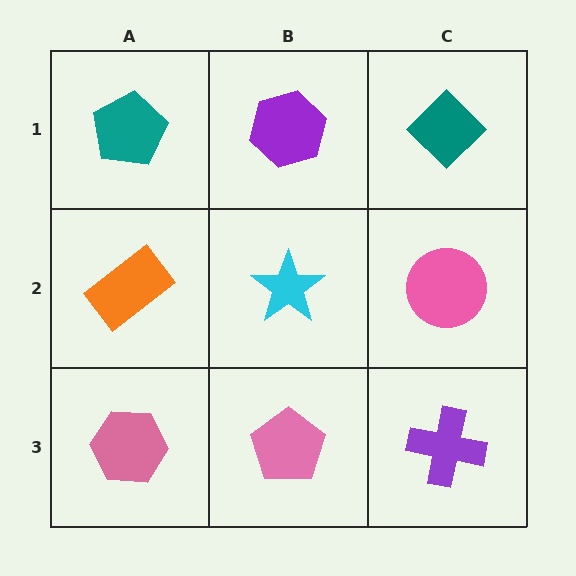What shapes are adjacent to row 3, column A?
An orange rectangle (row 2, column A), a pink pentagon (row 3, column B).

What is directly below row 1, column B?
A cyan star.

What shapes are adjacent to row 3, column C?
A pink circle (row 2, column C), a pink pentagon (row 3, column B).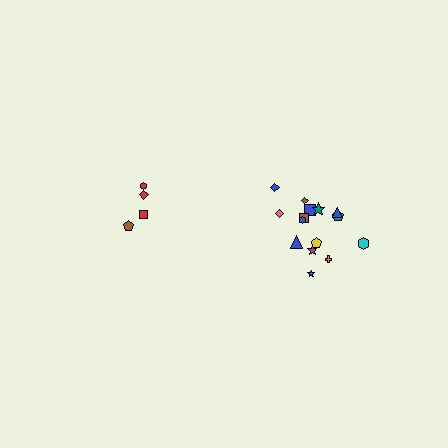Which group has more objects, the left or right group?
The right group.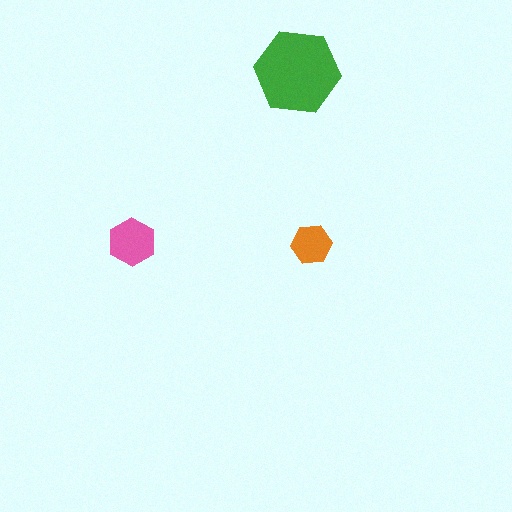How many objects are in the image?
There are 3 objects in the image.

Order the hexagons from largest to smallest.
the green one, the pink one, the orange one.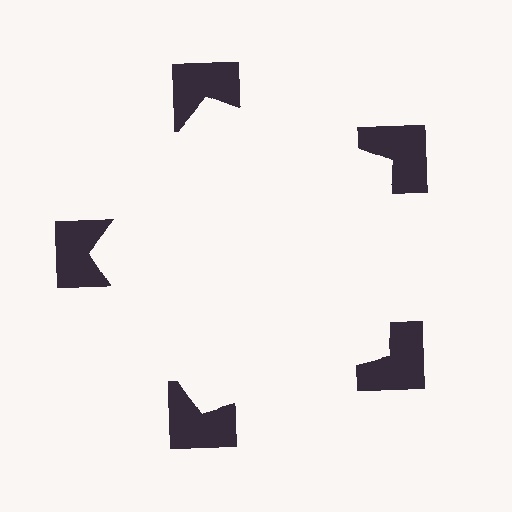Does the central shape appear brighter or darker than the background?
It typically appears slightly brighter than the background, even though no actual brightness change is drawn.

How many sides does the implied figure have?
5 sides.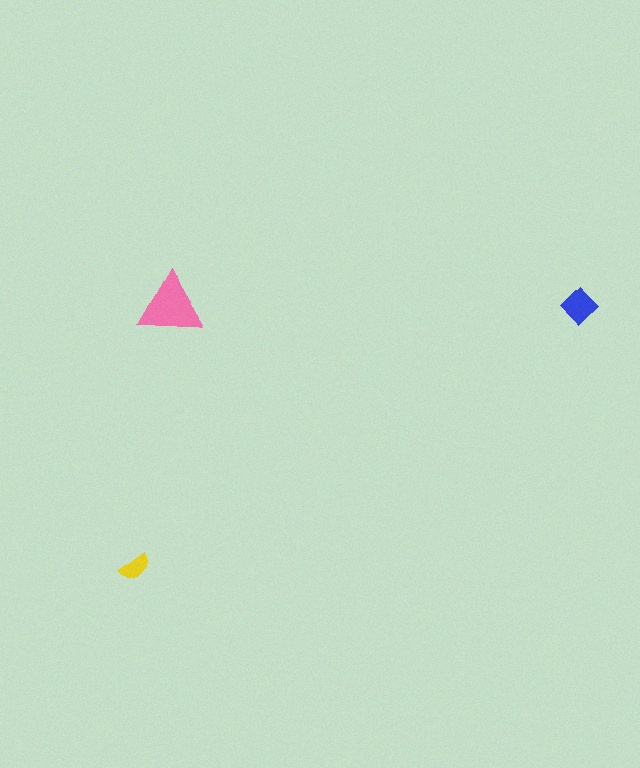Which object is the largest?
The pink triangle.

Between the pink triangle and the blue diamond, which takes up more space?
The pink triangle.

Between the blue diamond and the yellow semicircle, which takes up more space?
The blue diamond.